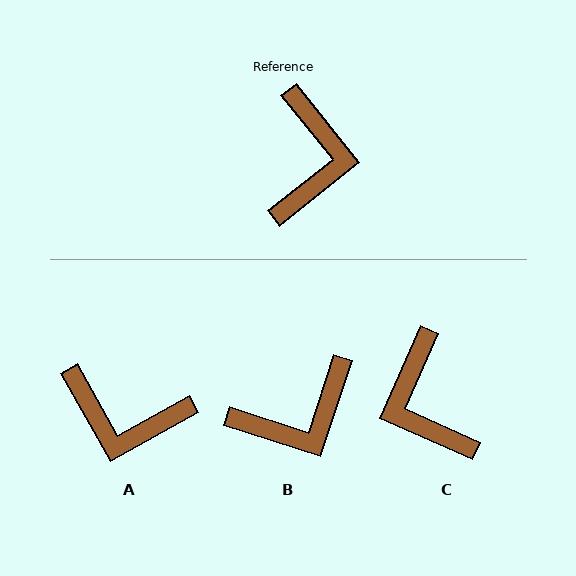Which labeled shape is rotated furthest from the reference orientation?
C, about 152 degrees away.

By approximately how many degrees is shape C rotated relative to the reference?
Approximately 152 degrees clockwise.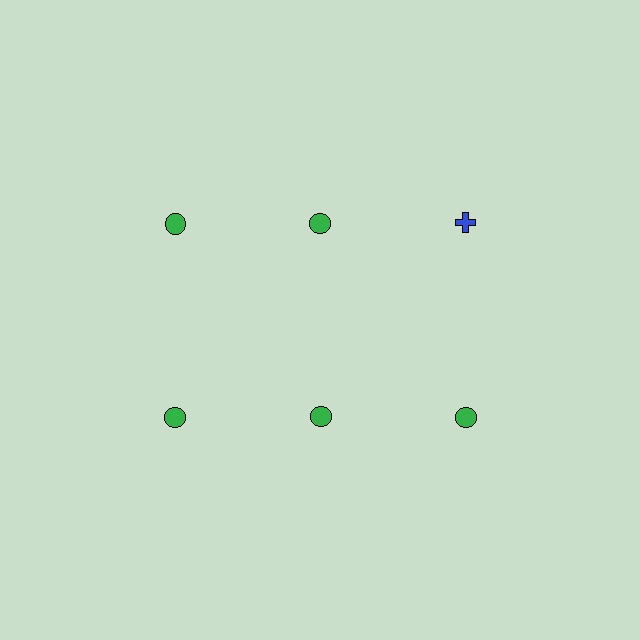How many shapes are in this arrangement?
There are 6 shapes arranged in a grid pattern.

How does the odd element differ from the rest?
It differs in both color (blue instead of green) and shape (cross instead of circle).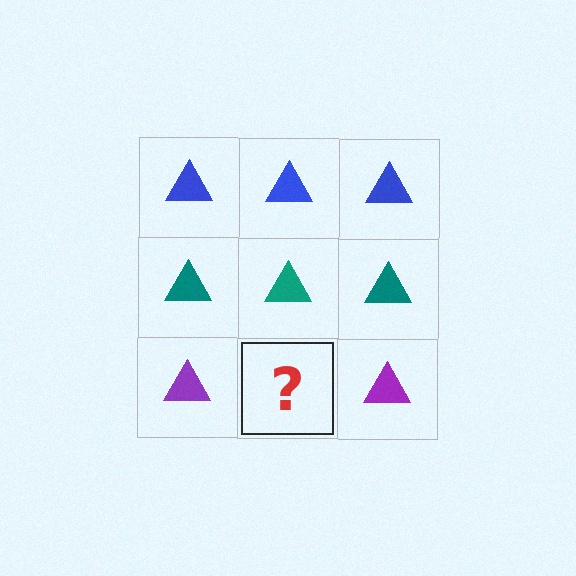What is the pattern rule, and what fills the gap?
The rule is that each row has a consistent color. The gap should be filled with a purple triangle.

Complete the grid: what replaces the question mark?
The question mark should be replaced with a purple triangle.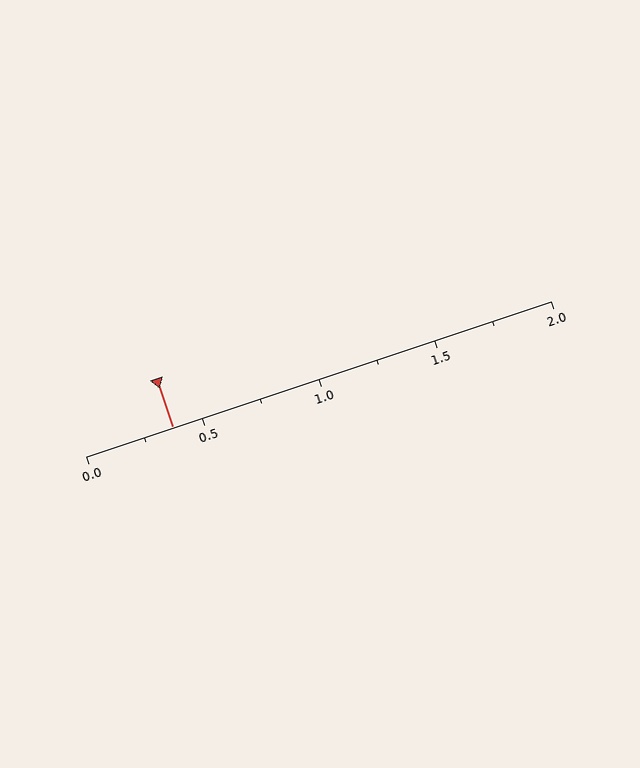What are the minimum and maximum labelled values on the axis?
The axis runs from 0.0 to 2.0.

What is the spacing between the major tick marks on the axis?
The major ticks are spaced 0.5 apart.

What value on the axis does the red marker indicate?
The marker indicates approximately 0.38.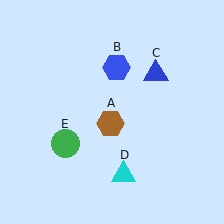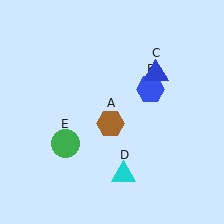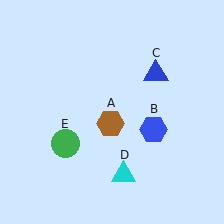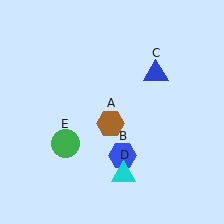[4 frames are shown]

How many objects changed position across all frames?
1 object changed position: blue hexagon (object B).